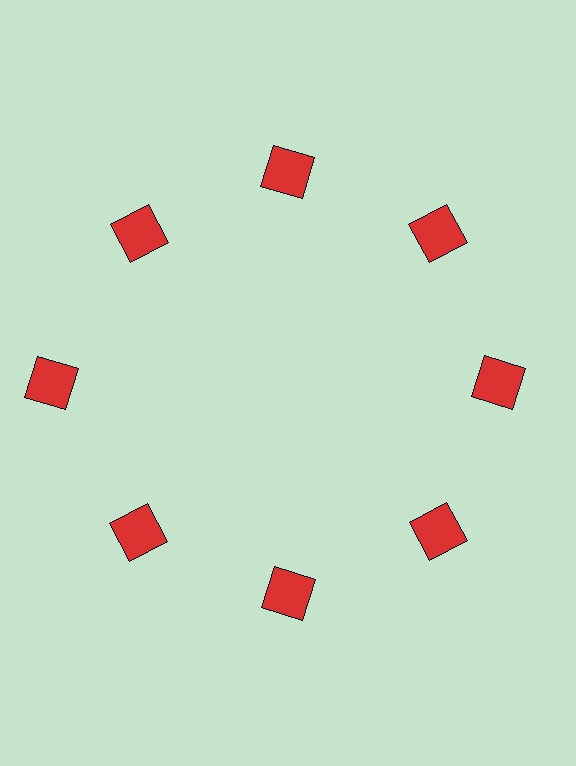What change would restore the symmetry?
The symmetry would be restored by moving it inward, back onto the ring so that all 8 squares sit at equal angles and equal distance from the center.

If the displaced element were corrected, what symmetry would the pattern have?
It would have 8-fold rotational symmetry — the pattern would map onto itself every 45 degrees.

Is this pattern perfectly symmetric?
No. The 8 red squares are arranged in a ring, but one element near the 9 o'clock position is pushed outward from the center, breaking the 8-fold rotational symmetry.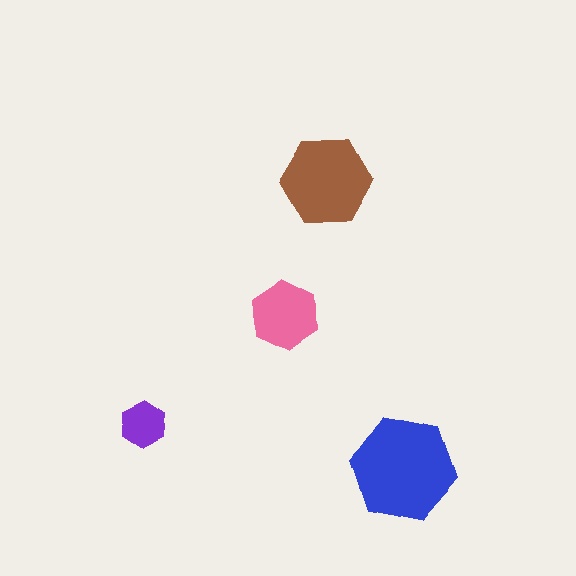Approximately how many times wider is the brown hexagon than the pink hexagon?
About 1.5 times wider.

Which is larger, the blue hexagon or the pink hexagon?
The blue one.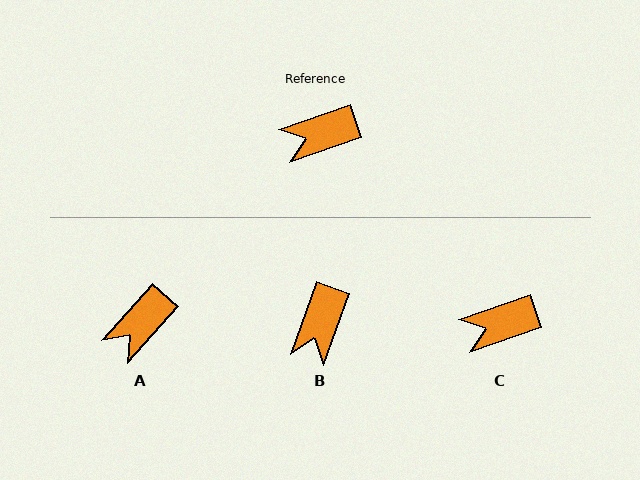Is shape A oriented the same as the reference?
No, it is off by about 30 degrees.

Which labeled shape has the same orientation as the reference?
C.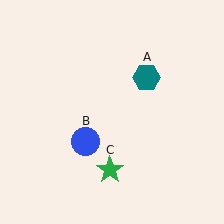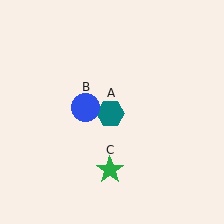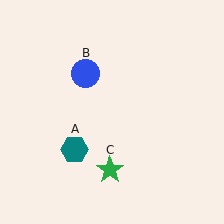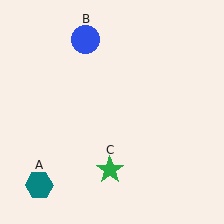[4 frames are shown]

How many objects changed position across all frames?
2 objects changed position: teal hexagon (object A), blue circle (object B).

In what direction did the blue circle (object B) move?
The blue circle (object B) moved up.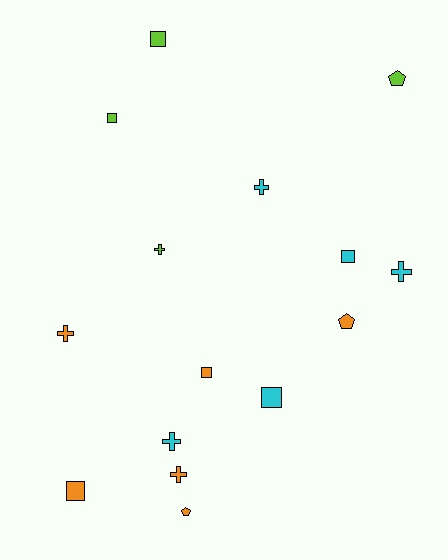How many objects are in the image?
There are 15 objects.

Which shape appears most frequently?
Cross, with 6 objects.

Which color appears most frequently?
Orange, with 6 objects.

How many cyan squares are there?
There are 2 cyan squares.